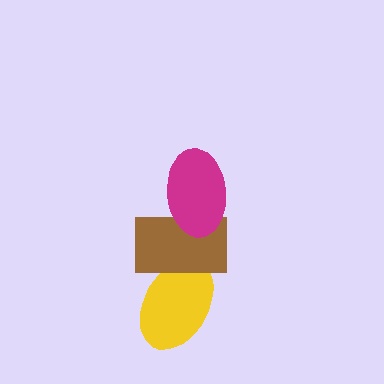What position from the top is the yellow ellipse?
The yellow ellipse is 3rd from the top.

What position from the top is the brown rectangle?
The brown rectangle is 2nd from the top.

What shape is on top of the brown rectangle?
The magenta ellipse is on top of the brown rectangle.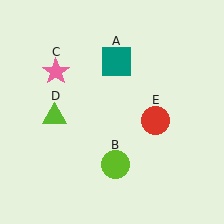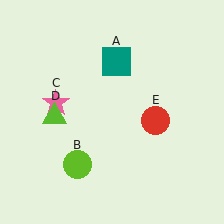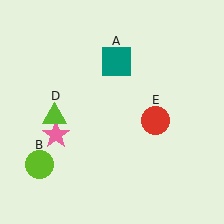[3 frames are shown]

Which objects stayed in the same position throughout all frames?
Teal square (object A) and lime triangle (object D) and red circle (object E) remained stationary.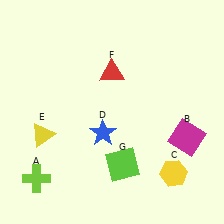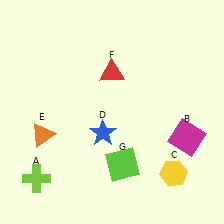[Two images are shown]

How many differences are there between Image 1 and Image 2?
There is 1 difference between the two images.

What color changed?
The triangle (E) changed from yellow in Image 1 to orange in Image 2.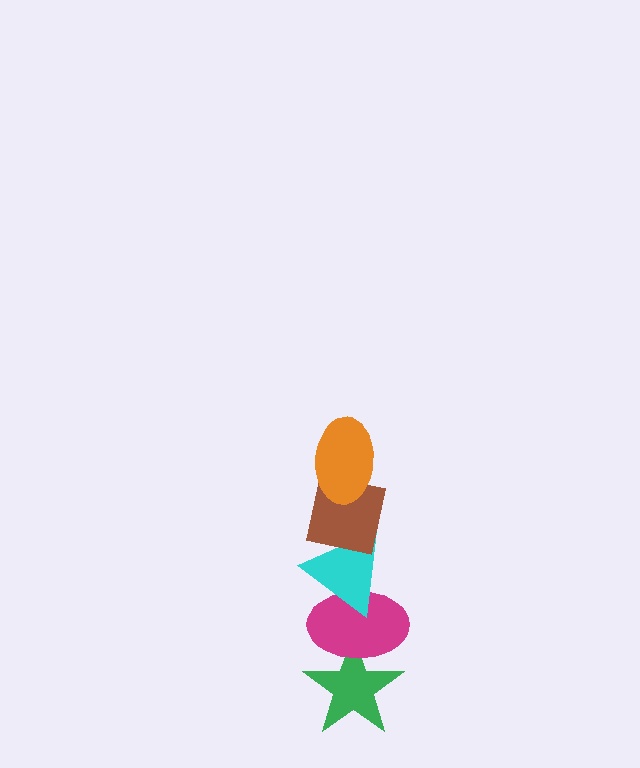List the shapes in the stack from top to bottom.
From top to bottom: the orange ellipse, the brown square, the cyan triangle, the magenta ellipse, the green star.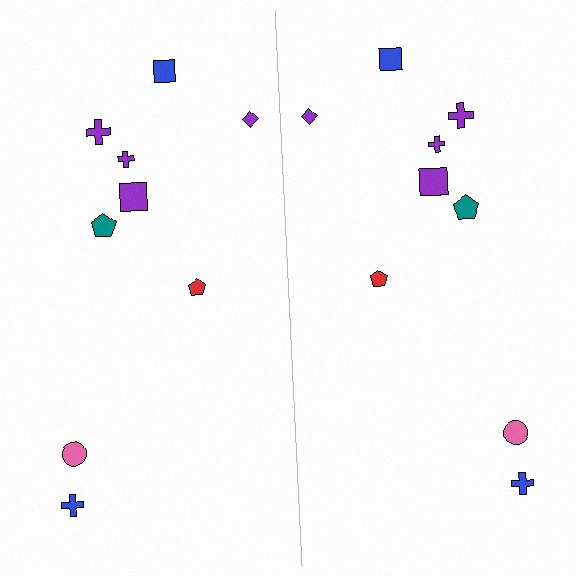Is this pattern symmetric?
Yes, this pattern has bilateral (reflection) symmetry.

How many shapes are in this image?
There are 18 shapes in this image.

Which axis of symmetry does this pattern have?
The pattern has a vertical axis of symmetry running through the center of the image.